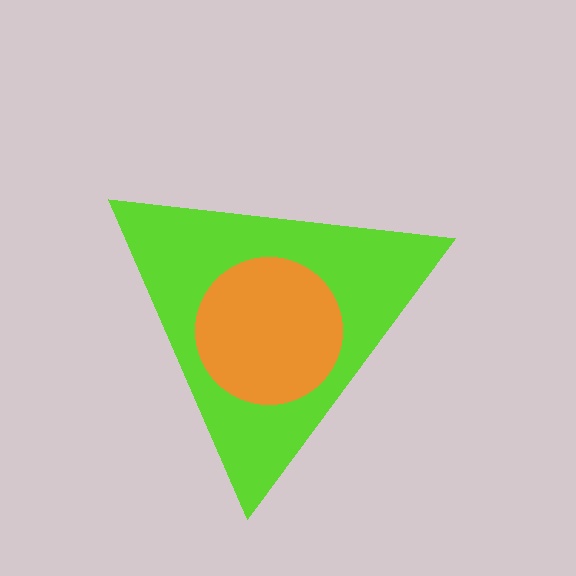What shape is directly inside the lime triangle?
The orange circle.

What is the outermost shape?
The lime triangle.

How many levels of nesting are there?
2.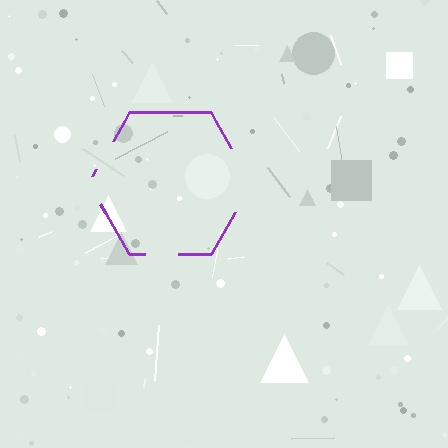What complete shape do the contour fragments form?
The contour fragments form a hexagon.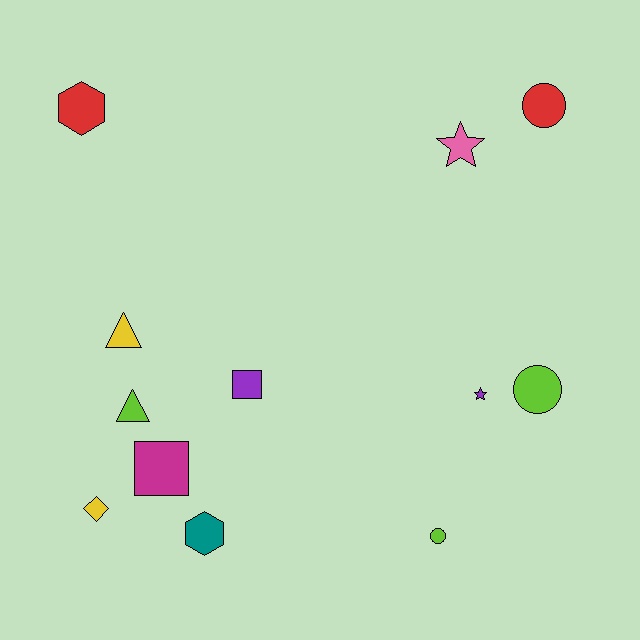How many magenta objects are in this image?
There is 1 magenta object.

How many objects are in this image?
There are 12 objects.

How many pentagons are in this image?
There are no pentagons.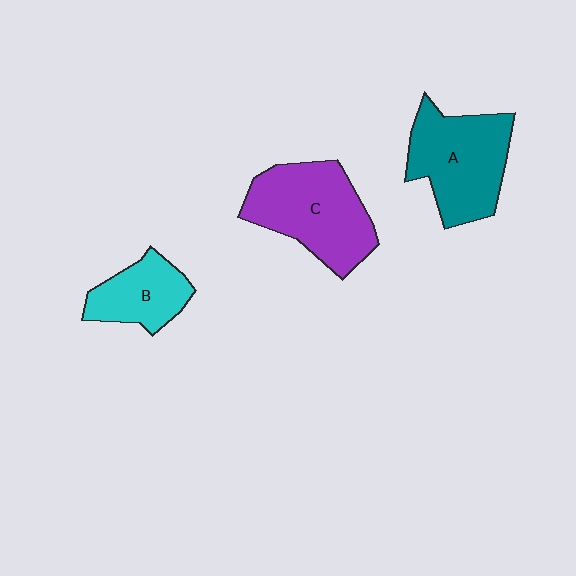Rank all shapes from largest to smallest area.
From largest to smallest: C (purple), A (teal), B (cyan).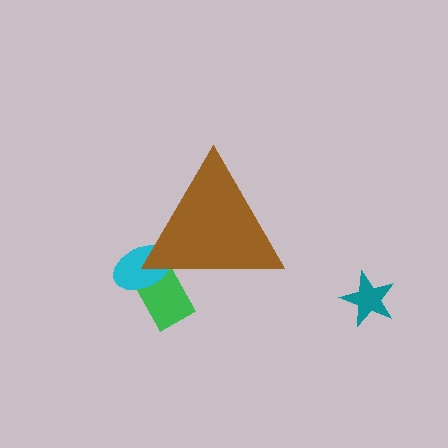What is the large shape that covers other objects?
A brown triangle.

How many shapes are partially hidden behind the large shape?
2 shapes are partially hidden.